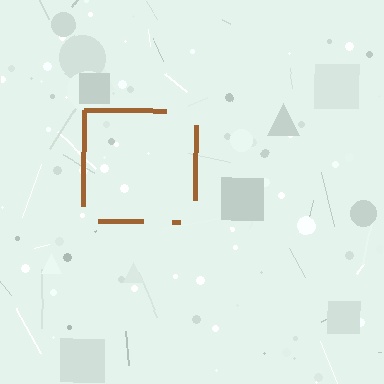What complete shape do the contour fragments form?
The contour fragments form a square.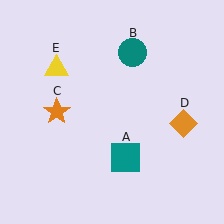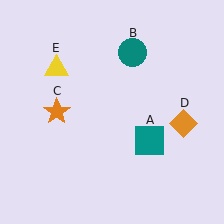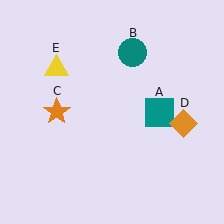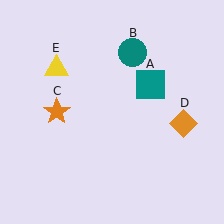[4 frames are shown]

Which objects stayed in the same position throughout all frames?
Teal circle (object B) and orange star (object C) and orange diamond (object D) and yellow triangle (object E) remained stationary.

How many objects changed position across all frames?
1 object changed position: teal square (object A).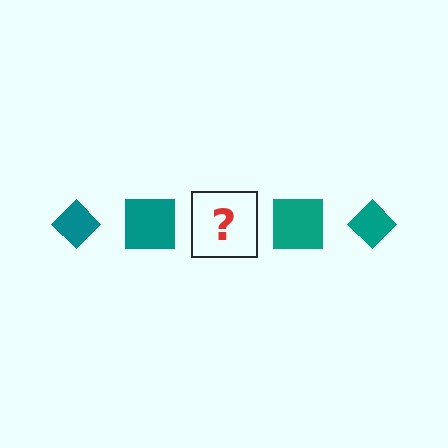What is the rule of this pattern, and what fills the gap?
The rule is that the pattern cycles through diamond, square shapes in teal. The gap should be filled with a teal diamond.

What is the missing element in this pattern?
The missing element is a teal diamond.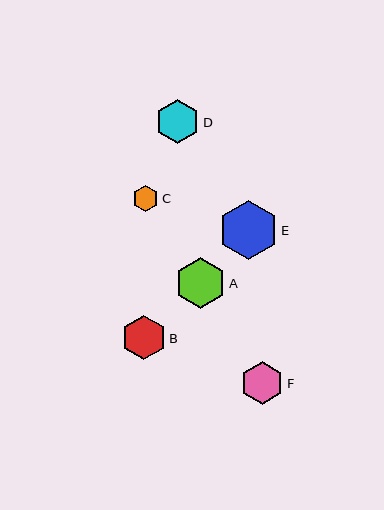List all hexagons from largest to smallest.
From largest to smallest: E, A, B, D, F, C.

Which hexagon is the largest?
Hexagon E is the largest with a size of approximately 59 pixels.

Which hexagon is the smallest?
Hexagon C is the smallest with a size of approximately 26 pixels.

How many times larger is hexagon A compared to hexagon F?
Hexagon A is approximately 1.2 times the size of hexagon F.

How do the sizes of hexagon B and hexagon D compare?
Hexagon B and hexagon D are approximately the same size.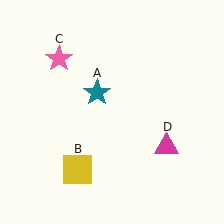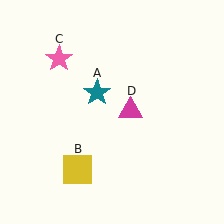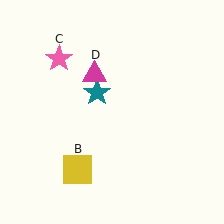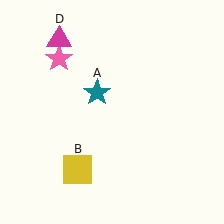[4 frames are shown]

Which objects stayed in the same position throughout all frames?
Teal star (object A) and yellow square (object B) and pink star (object C) remained stationary.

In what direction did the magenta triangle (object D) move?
The magenta triangle (object D) moved up and to the left.